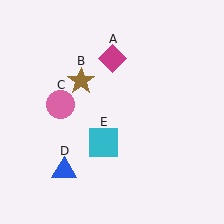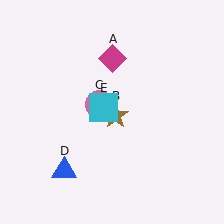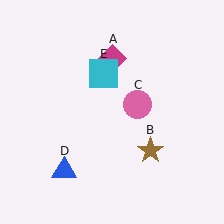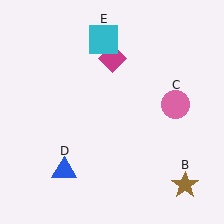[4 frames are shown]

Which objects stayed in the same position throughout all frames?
Magenta diamond (object A) and blue triangle (object D) remained stationary.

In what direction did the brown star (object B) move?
The brown star (object B) moved down and to the right.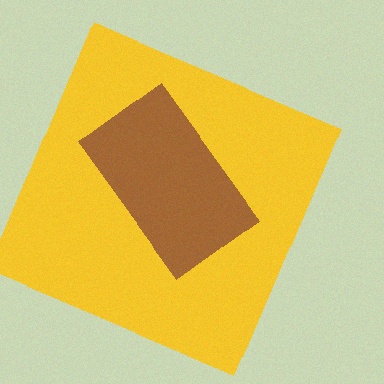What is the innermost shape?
The brown rectangle.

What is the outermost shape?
The yellow square.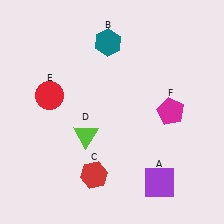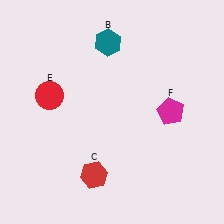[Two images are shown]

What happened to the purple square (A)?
The purple square (A) was removed in Image 2. It was in the bottom-right area of Image 1.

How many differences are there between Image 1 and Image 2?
There are 2 differences between the two images.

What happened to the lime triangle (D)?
The lime triangle (D) was removed in Image 2. It was in the bottom-left area of Image 1.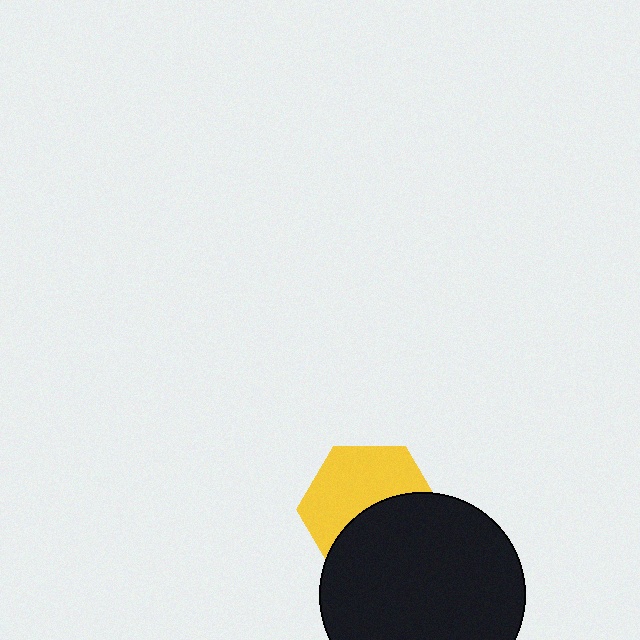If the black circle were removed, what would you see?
You would see the complete yellow hexagon.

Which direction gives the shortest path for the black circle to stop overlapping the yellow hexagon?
Moving down gives the shortest separation.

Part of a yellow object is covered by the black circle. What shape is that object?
It is a hexagon.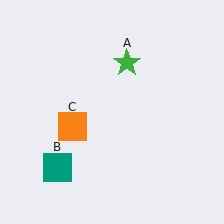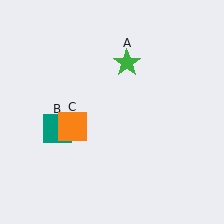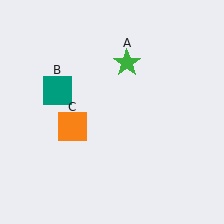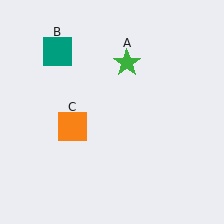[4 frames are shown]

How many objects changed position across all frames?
1 object changed position: teal square (object B).